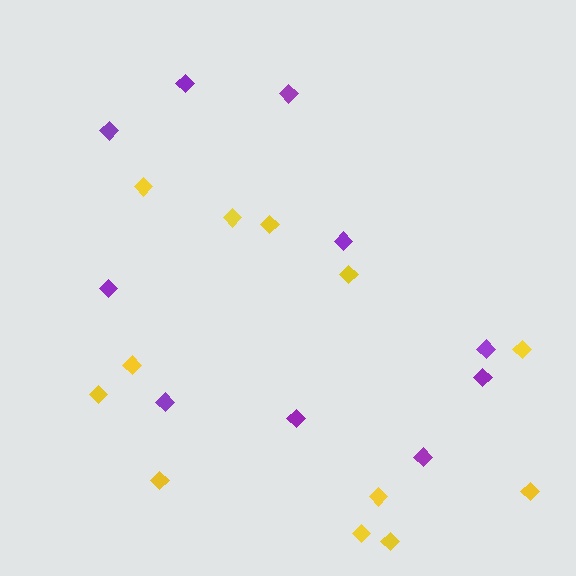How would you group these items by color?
There are 2 groups: one group of purple diamonds (10) and one group of yellow diamonds (12).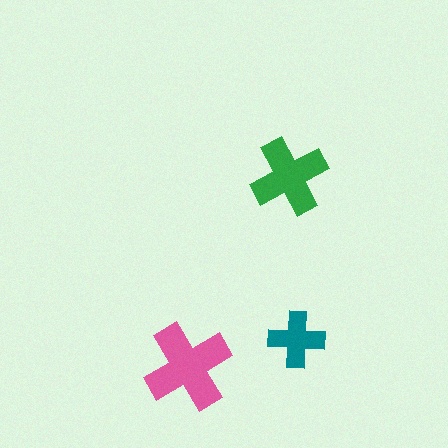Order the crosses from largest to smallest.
the pink one, the green one, the teal one.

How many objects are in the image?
There are 3 objects in the image.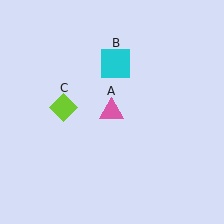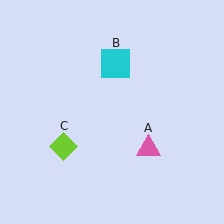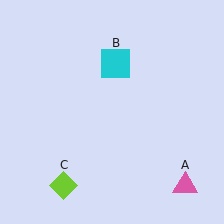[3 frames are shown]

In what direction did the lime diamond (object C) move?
The lime diamond (object C) moved down.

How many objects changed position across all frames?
2 objects changed position: pink triangle (object A), lime diamond (object C).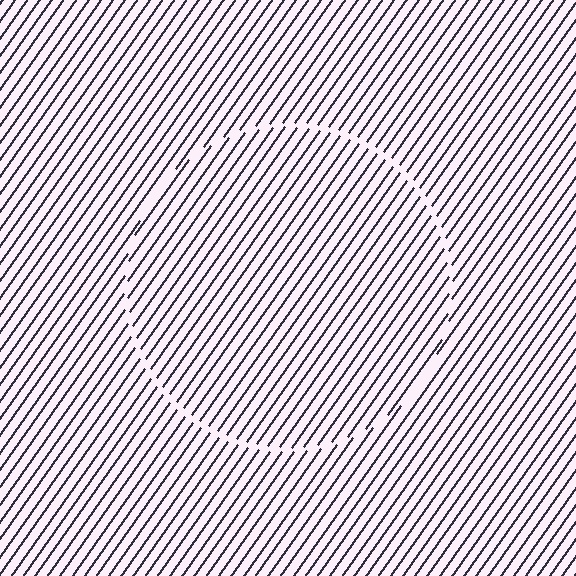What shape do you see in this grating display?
An illusory circle. The interior of the shape contains the same grating, shifted by half a period — the contour is defined by the phase discontinuity where line-ends from the inner and outer gratings abut.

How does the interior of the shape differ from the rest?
The interior of the shape contains the same grating, shifted by half a period — the contour is defined by the phase discontinuity where line-ends from the inner and outer gratings abut.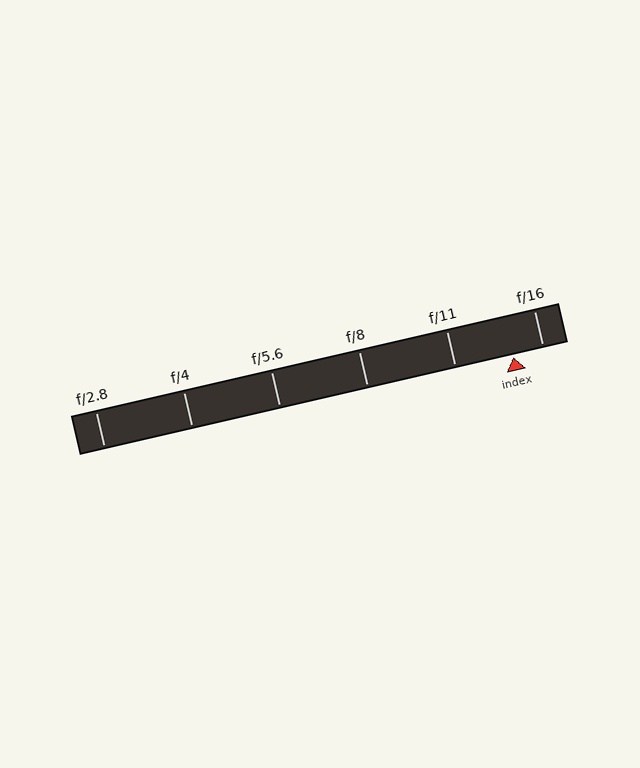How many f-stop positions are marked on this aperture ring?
There are 6 f-stop positions marked.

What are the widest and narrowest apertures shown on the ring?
The widest aperture shown is f/2.8 and the narrowest is f/16.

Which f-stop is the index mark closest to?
The index mark is closest to f/16.